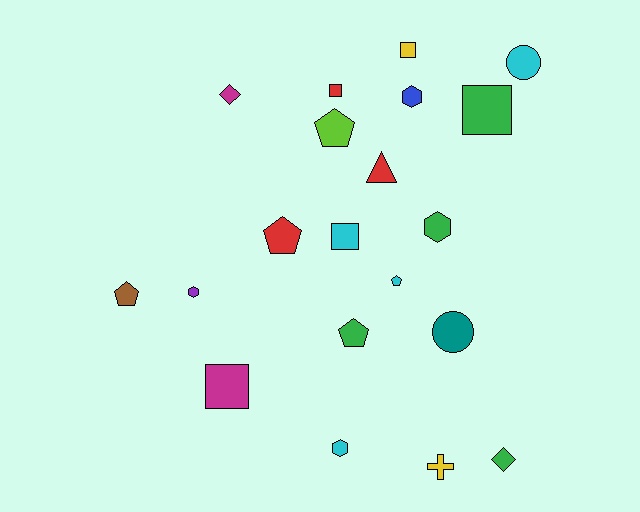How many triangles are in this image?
There is 1 triangle.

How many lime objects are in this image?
There is 1 lime object.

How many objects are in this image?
There are 20 objects.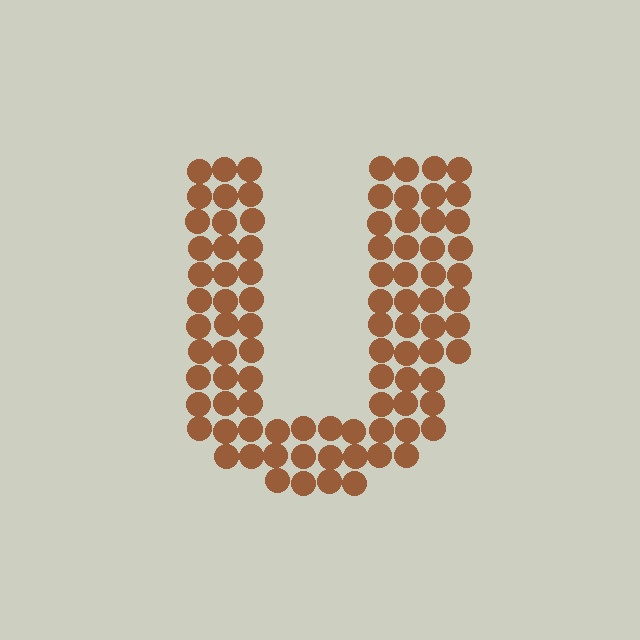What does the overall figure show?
The overall figure shows the letter U.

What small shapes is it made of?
It is made of small circles.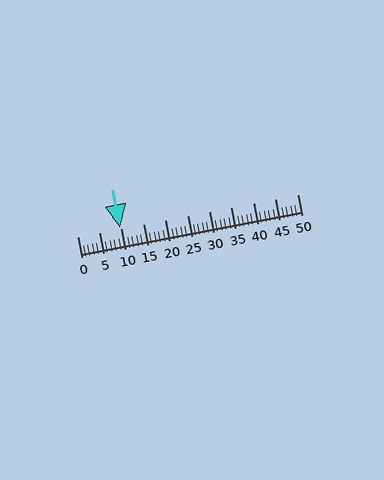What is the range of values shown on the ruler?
The ruler shows values from 0 to 50.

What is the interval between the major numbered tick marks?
The major tick marks are spaced 5 units apart.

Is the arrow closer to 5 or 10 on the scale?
The arrow is closer to 10.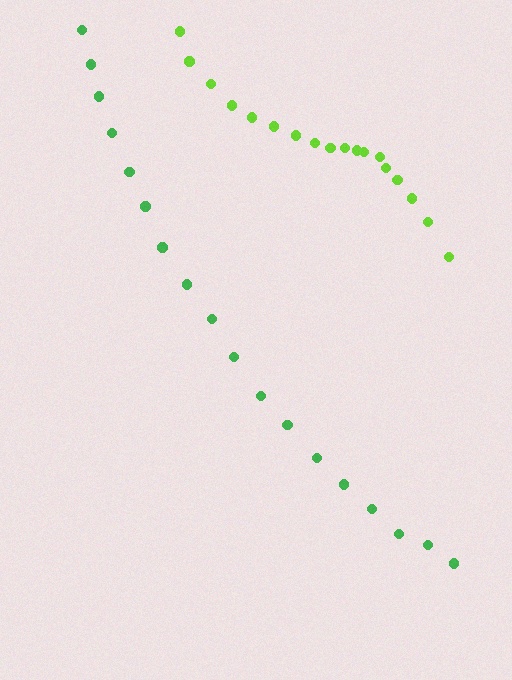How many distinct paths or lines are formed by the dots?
There are 2 distinct paths.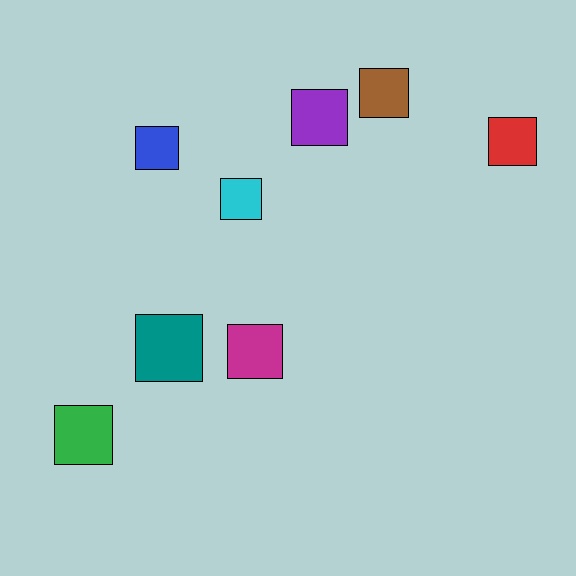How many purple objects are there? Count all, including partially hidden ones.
There is 1 purple object.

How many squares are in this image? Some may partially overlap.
There are 8 squares.